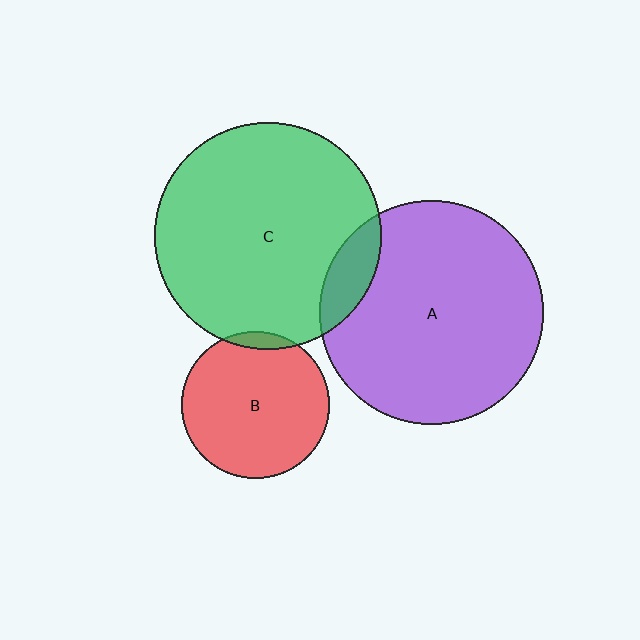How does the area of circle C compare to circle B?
Approximately 2.4 times.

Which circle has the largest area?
Circle C (green).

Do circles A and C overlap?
Yes.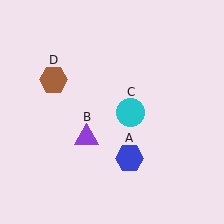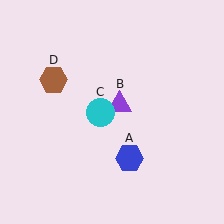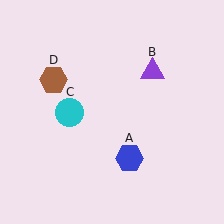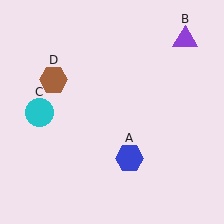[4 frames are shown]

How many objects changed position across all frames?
2 objects changed position: purple triangle (object B), cyan circle (object C).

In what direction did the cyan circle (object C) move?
The cyan circle (object C) moved left.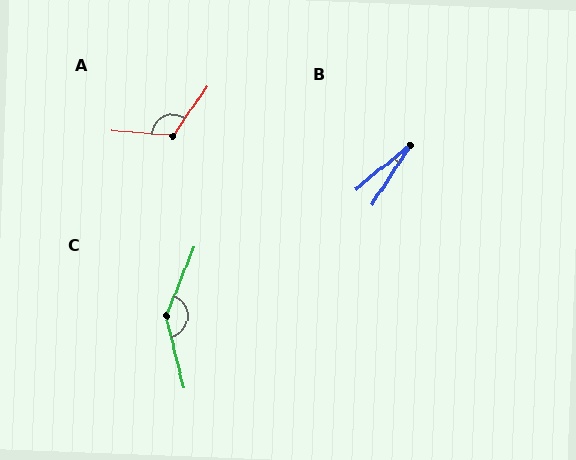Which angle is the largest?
C, at approximately 144 degrees.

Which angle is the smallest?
B, at approximately 18 degrees.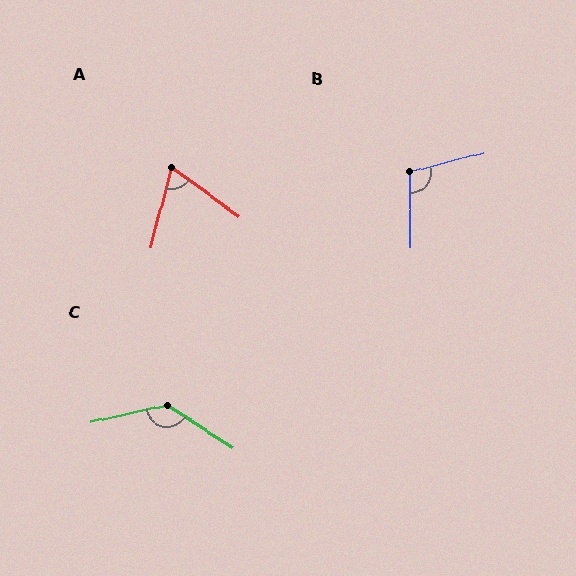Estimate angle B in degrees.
Approximately 105 degrees.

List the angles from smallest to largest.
A (69°), B (105°), C (134°).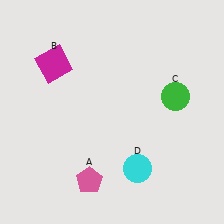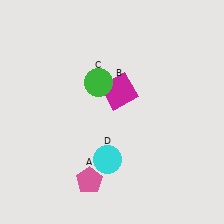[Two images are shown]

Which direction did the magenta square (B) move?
The magenta square (B) moved right.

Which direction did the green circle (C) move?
The green circle (C) moved left.